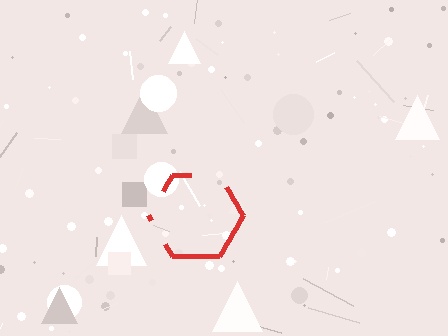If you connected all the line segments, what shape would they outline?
They would outline a hexagon.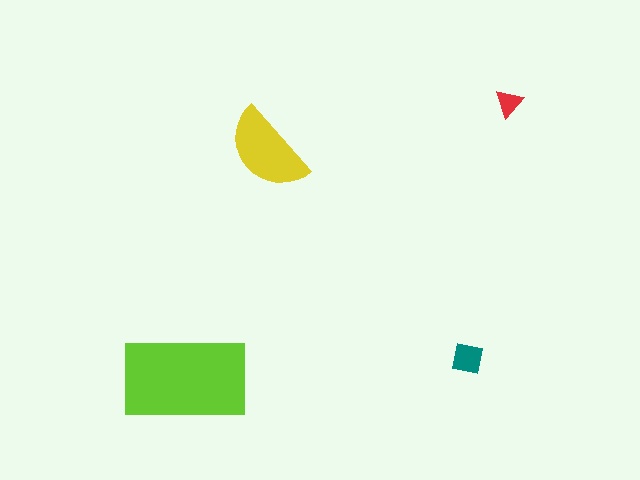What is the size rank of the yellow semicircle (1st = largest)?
2nd.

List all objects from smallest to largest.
The red triangle, the teal square, the yellow semicircle, the lime rectangle.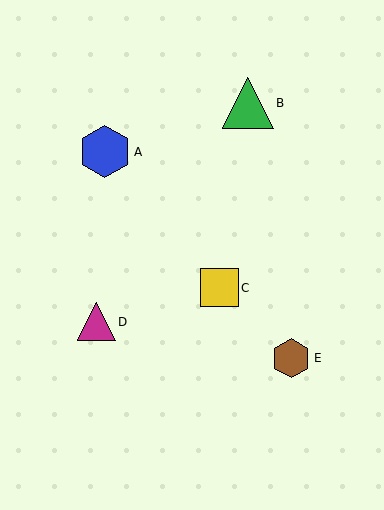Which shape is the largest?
The blue hexagon (labeled A) is the largest.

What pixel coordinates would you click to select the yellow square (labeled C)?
Click at (219, 288) to select the yellow square C.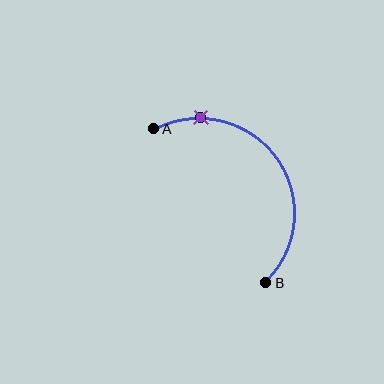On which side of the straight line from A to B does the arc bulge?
The arc bulges above and to the right of the straight line connecting A and B.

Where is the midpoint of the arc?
The arc midpoint is the point on the curve farthest from the straight line joining A and B. It sits above and to the right of that line.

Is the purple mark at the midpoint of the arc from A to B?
No. The purple mark lies on the arc but is closer to endpoint A. The arc midpoint would be at the point on the curve equidistant along the arc from both A and B.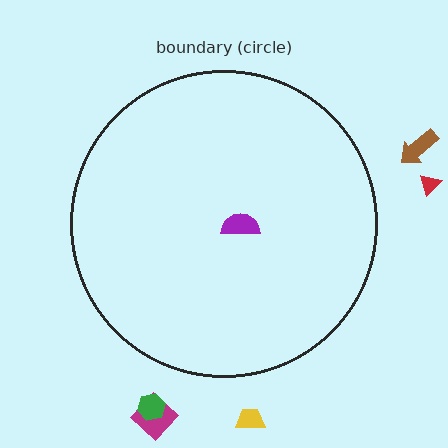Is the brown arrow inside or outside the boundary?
Outside.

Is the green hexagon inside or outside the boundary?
Outside.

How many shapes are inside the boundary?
1 inside, 5 outside.